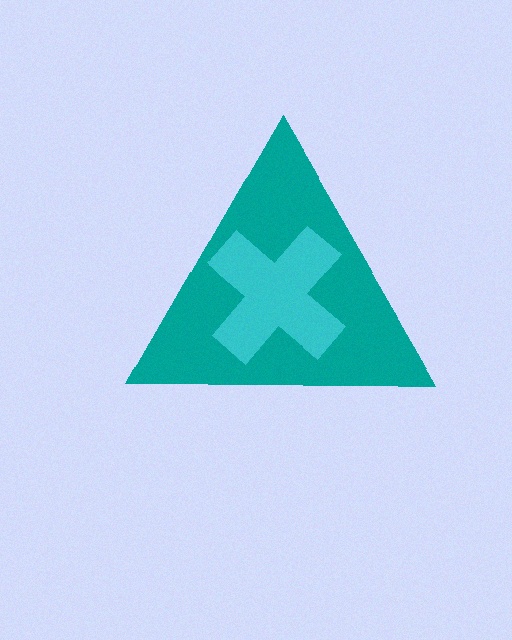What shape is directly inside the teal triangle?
The cyan cross.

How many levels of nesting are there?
2.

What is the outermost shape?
The teal triangle.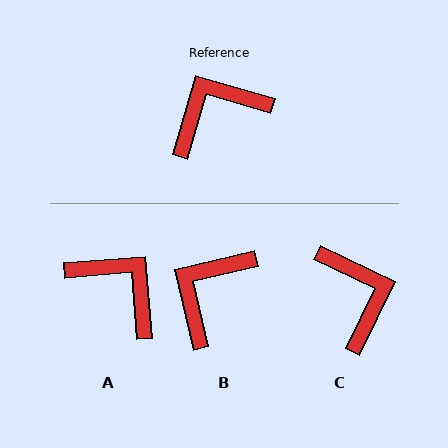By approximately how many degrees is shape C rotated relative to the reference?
Approximately 99 degrees clockwise.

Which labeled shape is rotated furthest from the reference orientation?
C, about 99 degrees away.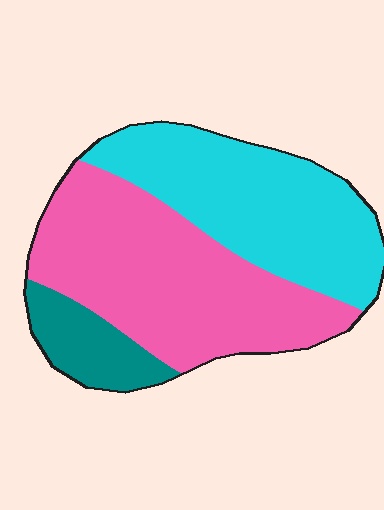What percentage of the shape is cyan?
Cyan covers 39% of the shape.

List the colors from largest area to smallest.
From largest to smallest: pink, cyan, teal.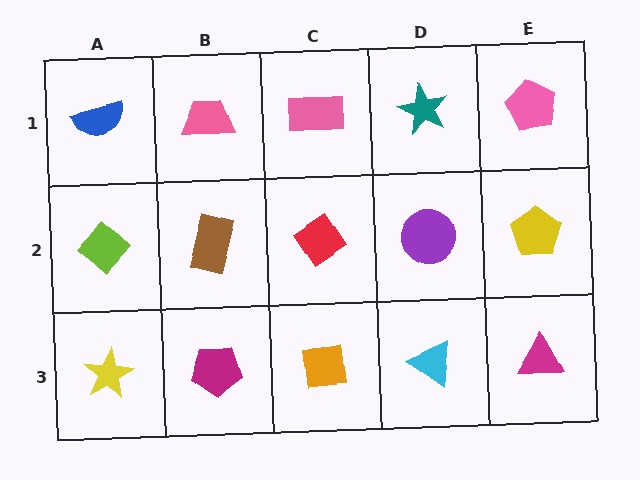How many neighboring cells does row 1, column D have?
3.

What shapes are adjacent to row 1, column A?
A lime diamond (row 2, column A), a pink trapezoid (row 1, column B).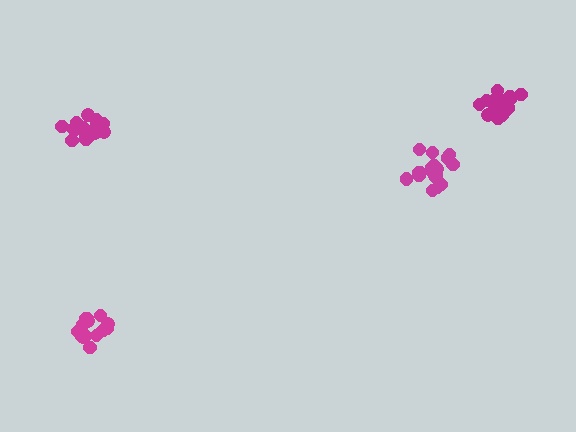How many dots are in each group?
Group 1: 20 dots, Group 2: 19 dots, Group 3: 21 dots, Group 4: 16 dots (76 total).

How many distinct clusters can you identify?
There are 4 distinct clusters.